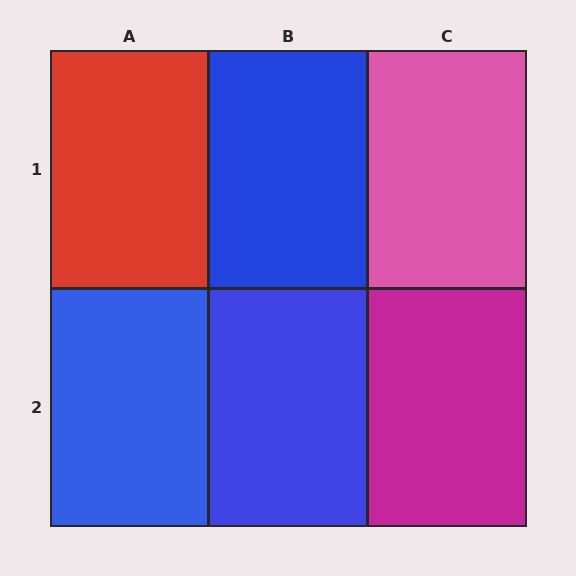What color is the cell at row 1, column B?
Blue.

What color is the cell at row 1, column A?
Red.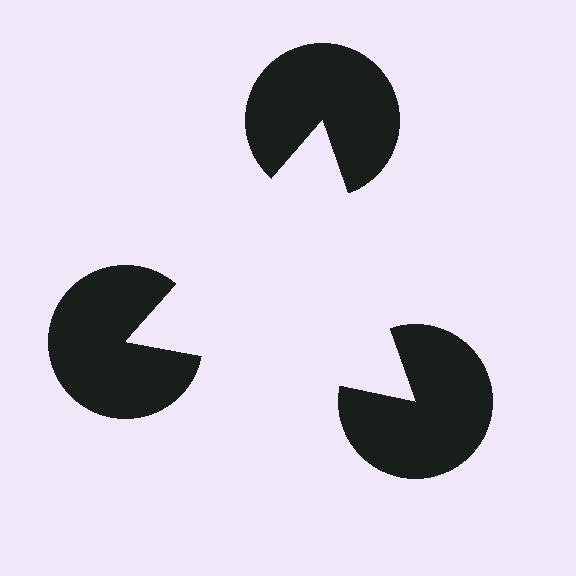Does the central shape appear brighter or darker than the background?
It typically appears slightly brighter than the background, even though no actual brightness change is drawn.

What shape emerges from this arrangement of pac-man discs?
An illusory triangle — its edges are inferred from the aligned wedge cuts in the pac-man discs, not physically drawn.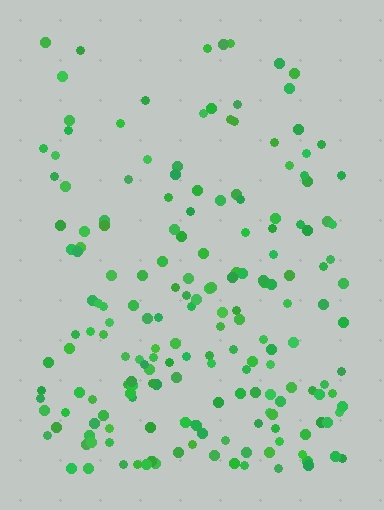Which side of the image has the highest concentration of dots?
The bottom.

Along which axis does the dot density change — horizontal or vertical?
Vertical.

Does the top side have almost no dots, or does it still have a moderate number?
Still a moderate number, just noticeably fewer than the bottom.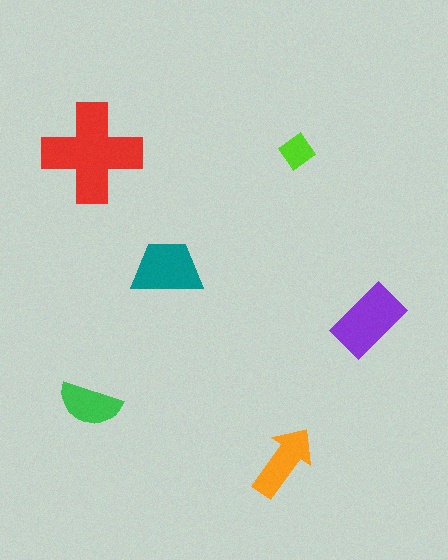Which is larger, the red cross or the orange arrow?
The red cross.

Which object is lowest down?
The orange arrow is bottommost.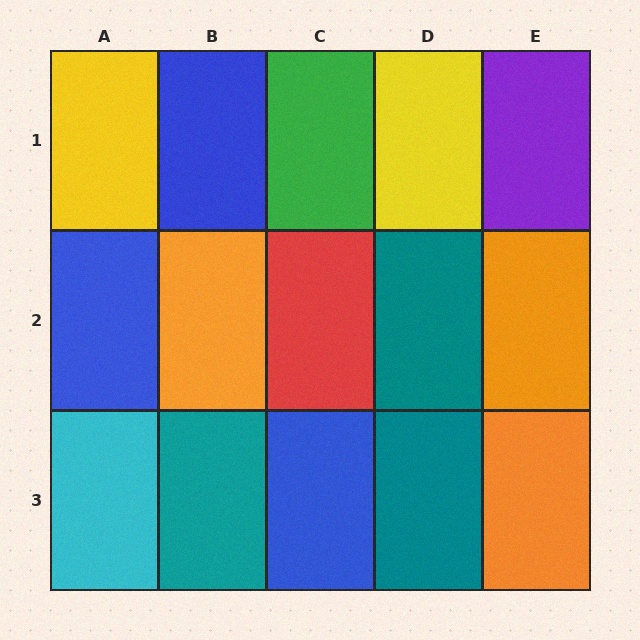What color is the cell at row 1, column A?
Yellow.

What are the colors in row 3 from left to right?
Cyan, teal, blue, teal, orange.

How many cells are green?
1 cell is green.